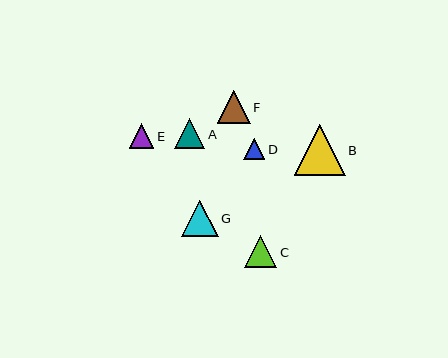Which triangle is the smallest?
Triangle D is the smallest with a size of approximately 21 pixels.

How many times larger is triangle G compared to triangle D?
Triangle G is approximately 1.7 times the size of triangle D.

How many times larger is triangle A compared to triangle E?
Triangle A is approximately 1.2 times the size of triangle E.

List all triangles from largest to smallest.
From largest to smallest: B, G, F, C, A, E, D.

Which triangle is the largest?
Triangle B is the largest with a size of approximately 51 pixels.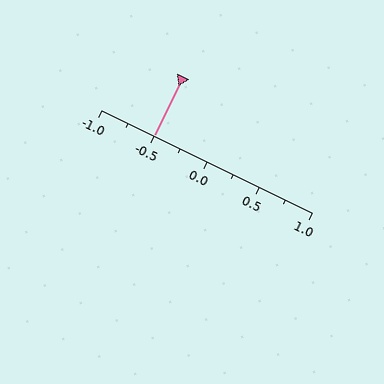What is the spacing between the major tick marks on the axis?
The major ticks are spaced 0.5 apart.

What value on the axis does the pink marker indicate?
The marker indicates approximately -0.5.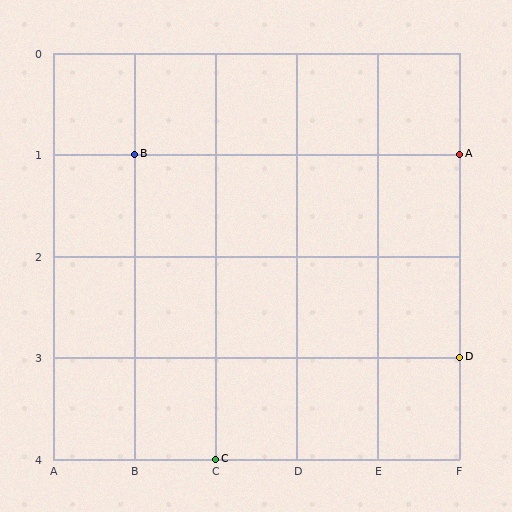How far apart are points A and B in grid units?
Points A and B are 4 columns apart.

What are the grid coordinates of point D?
Point D is at grid coordinates (F, 3).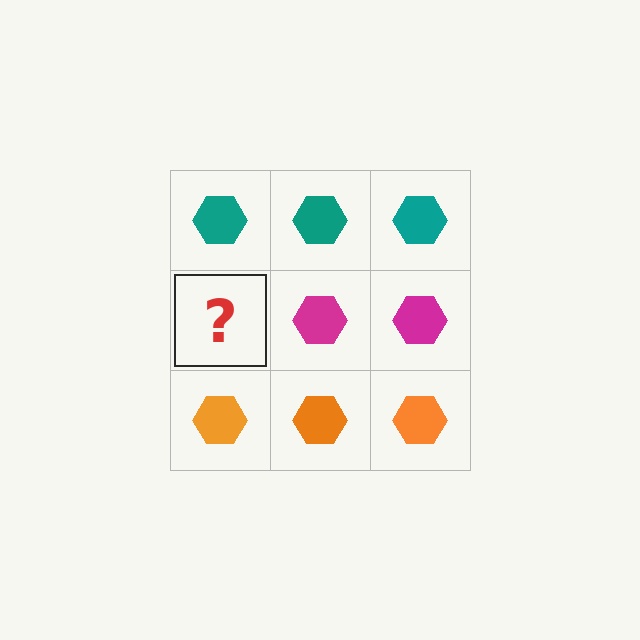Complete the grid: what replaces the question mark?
The question mark should be replaced with a magenta hexagon.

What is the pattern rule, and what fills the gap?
The rule is that each row has a consistent color. The gap should be filled with a magenta hexagon.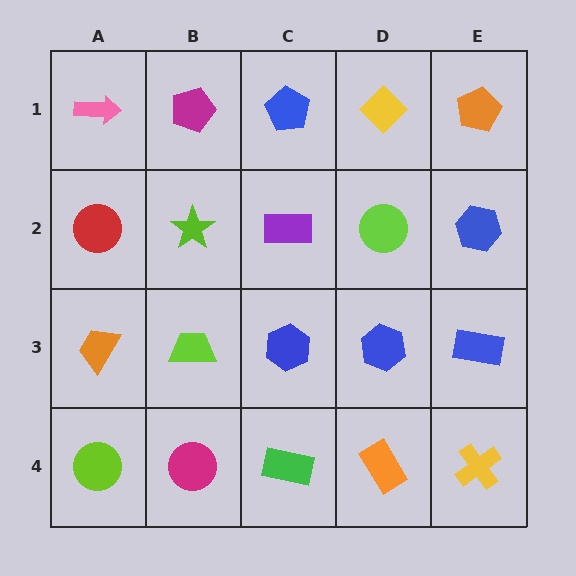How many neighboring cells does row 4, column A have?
2.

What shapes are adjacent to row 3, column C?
A purple rectangle (row 2, column C), a green rectangle (row 4, column C), a lime trapezoid (row 3, column B), a blue hexagon (row 3, column D).